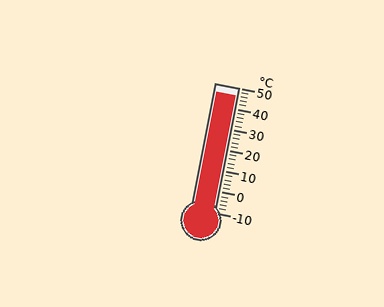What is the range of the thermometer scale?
The thermometer scale ranges from -10°C to 50°C.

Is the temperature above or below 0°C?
The temperature is above 0°C.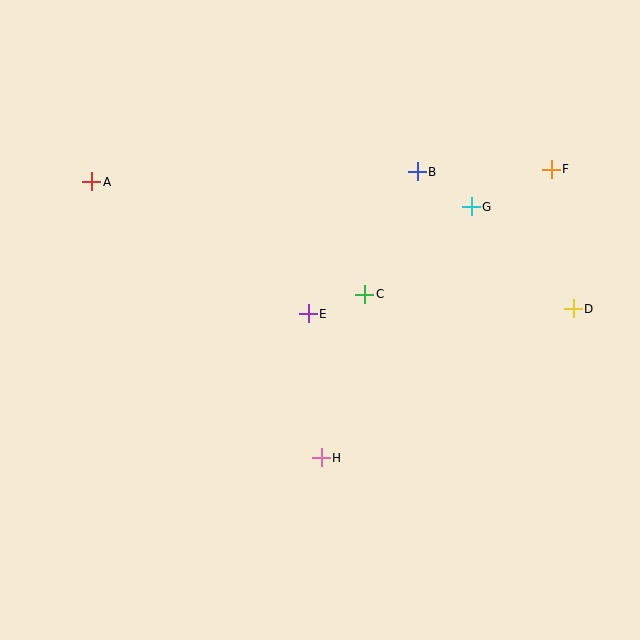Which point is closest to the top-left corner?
Point A is closest to the top-left corner.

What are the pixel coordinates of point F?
Point F is at (551, 169).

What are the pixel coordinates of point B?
Point B is at (417, 172).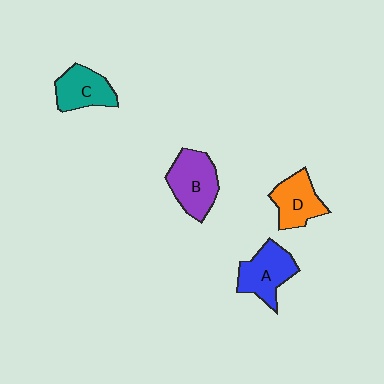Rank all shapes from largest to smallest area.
From largest to smallest: B (purple), A (blue), C (teal), D (orange).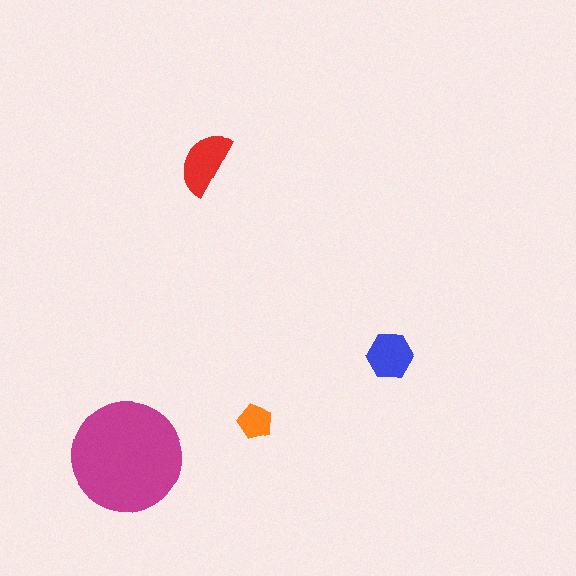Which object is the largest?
The magenta circle.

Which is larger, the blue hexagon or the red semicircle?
The red semicircle.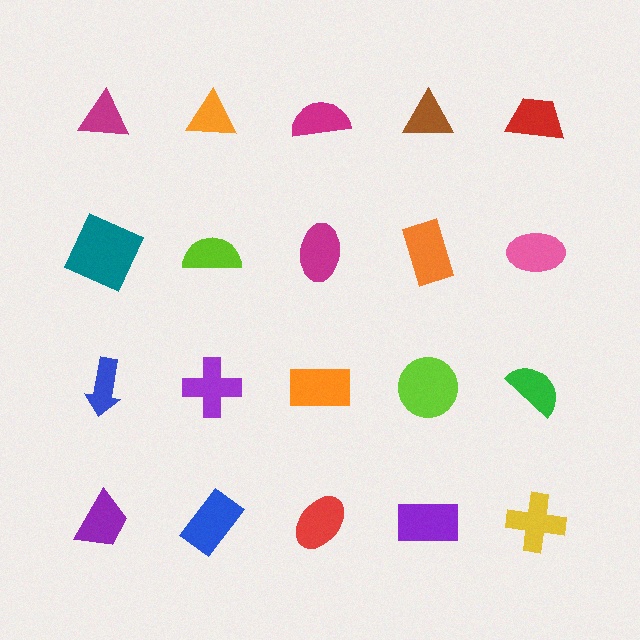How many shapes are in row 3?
5 shapes.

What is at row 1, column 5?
A red trapezoid.